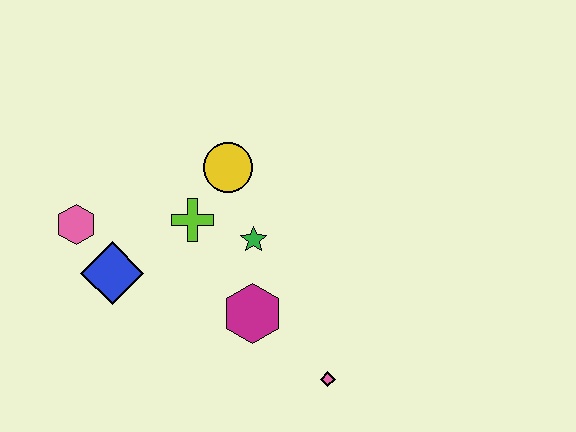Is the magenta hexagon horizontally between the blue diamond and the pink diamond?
Yes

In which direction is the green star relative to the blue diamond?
The green star is to the right of the blue diamond.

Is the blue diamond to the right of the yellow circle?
No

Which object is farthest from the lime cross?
The pink diamond is farthest from the lime cross.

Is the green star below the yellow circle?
Yes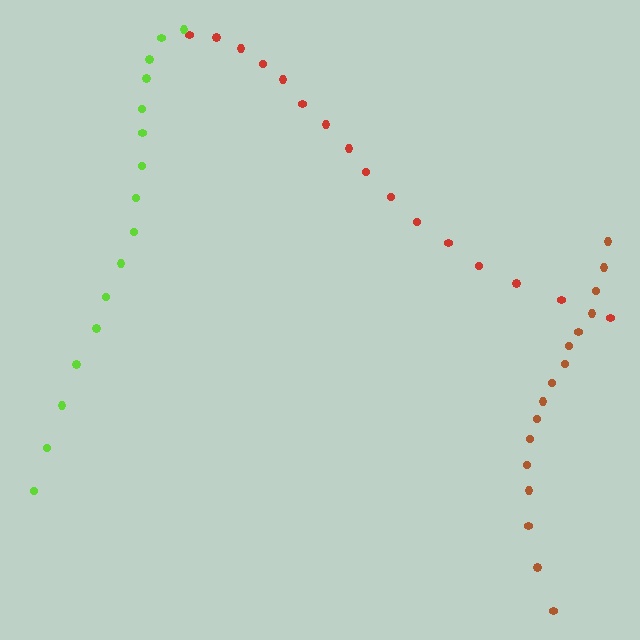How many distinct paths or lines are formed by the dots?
There are 3 distinct paths.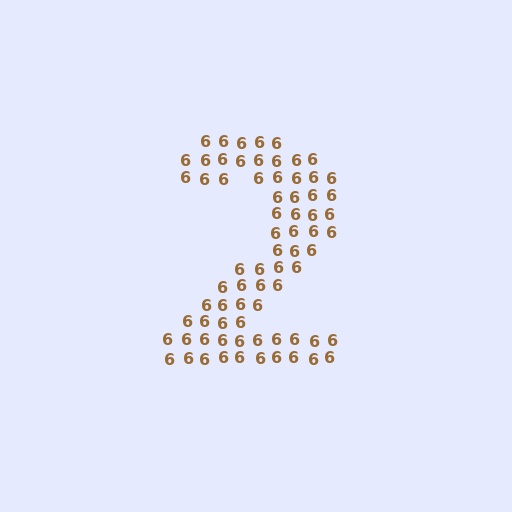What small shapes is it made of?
It is made of small digit 6's.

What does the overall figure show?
The overall figure shows the digit 2.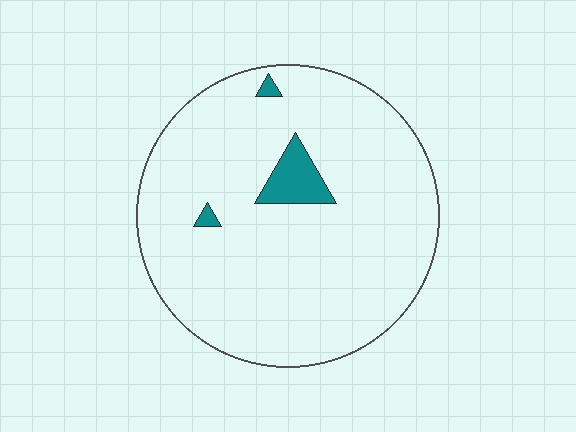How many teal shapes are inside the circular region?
3.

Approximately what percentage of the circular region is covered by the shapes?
Approximately 5%.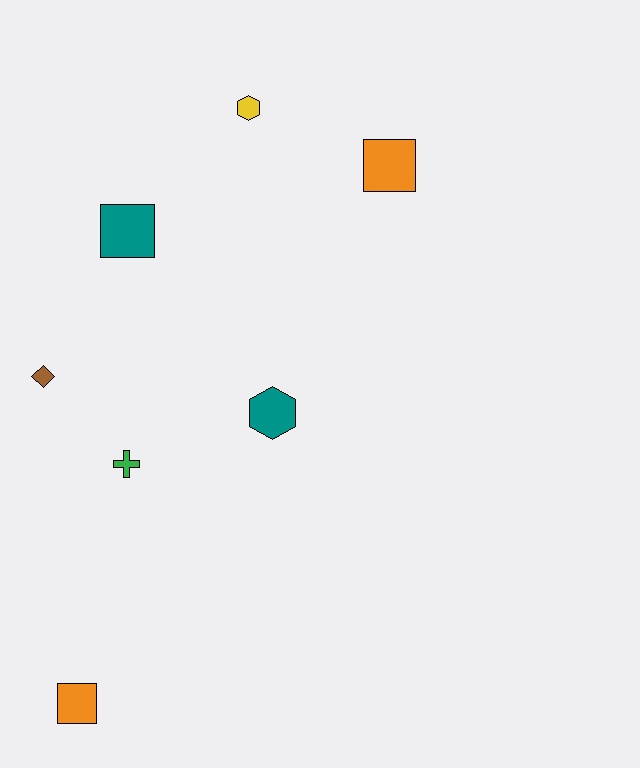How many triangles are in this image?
There are no triangles.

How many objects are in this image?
There are 7 objects.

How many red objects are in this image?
There are no red objects.